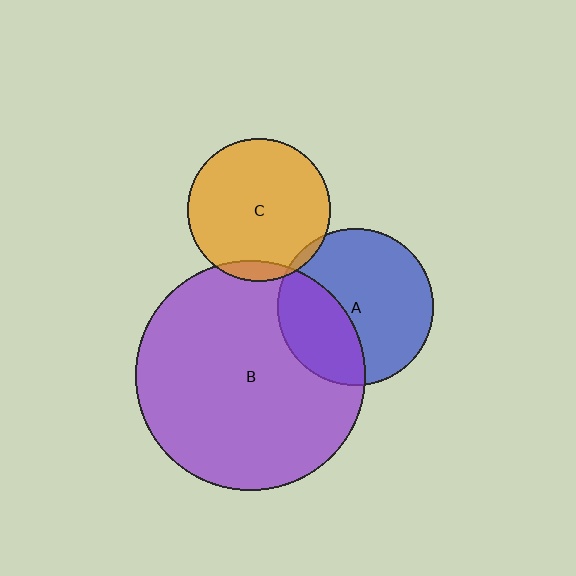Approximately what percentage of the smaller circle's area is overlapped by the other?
Approximately 35%.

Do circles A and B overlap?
Yes.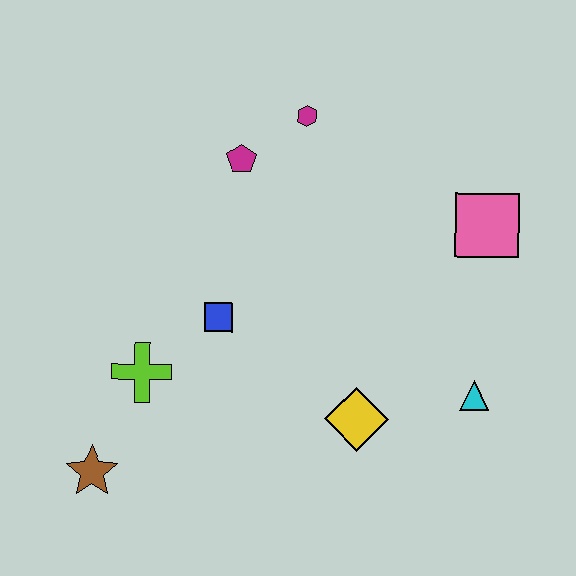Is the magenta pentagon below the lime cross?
No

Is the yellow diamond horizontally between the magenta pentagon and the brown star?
No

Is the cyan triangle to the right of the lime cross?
Yes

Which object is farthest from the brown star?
The pink square is farthest from the brown star.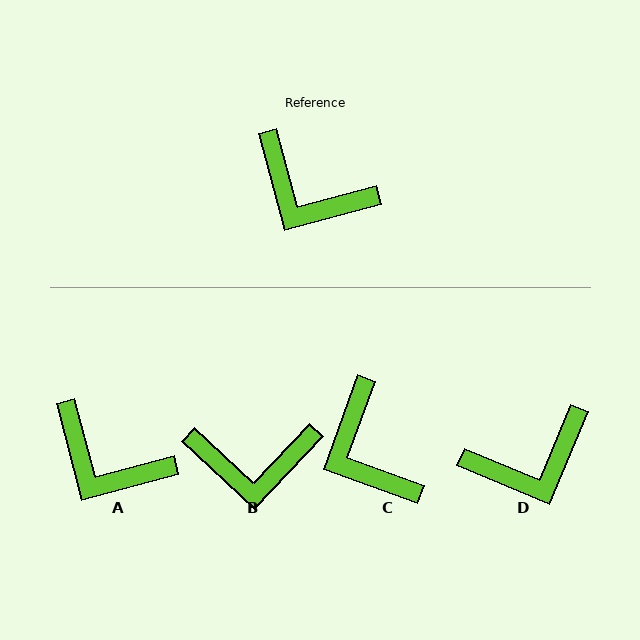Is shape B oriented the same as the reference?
No, it is off by about 32 degrees.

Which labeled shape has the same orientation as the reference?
A.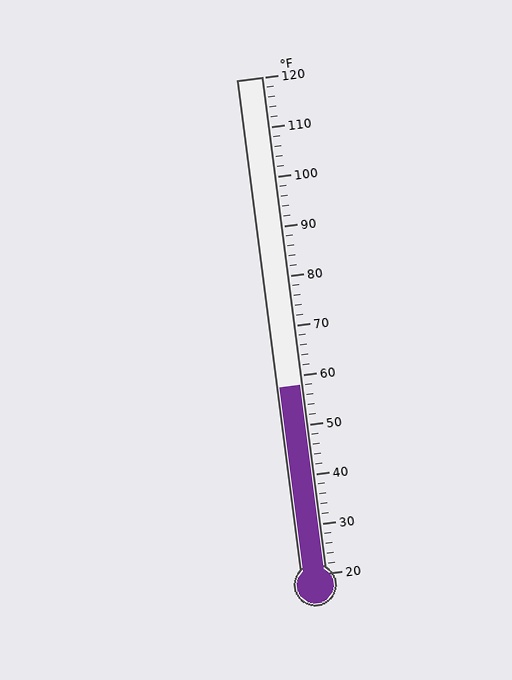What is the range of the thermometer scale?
The thermometer scale ranges from 20°F to 120°F.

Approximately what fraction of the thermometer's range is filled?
The thermometer is filled to approximately 40% of its range.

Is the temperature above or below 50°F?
The temperature is above 50°F.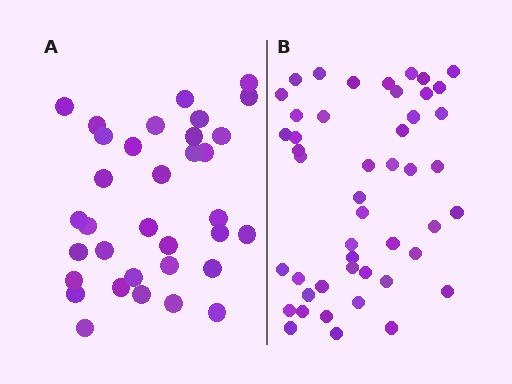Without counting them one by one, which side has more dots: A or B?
Region B (the right region) has more dots.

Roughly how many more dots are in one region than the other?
Region B has approximately 15 more dots than region A.